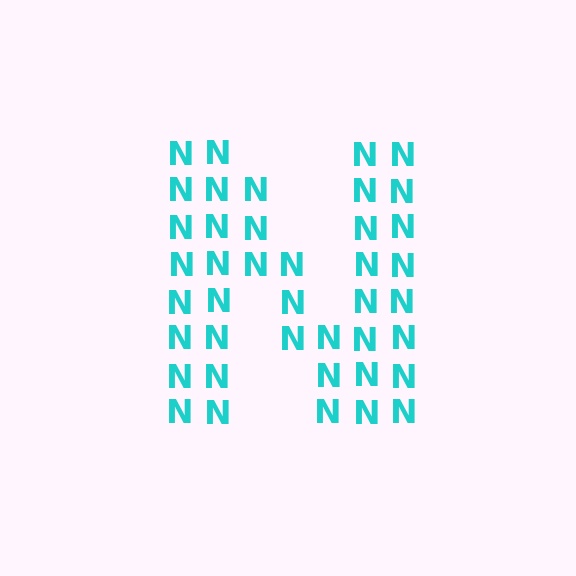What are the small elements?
The small elements are letter N's.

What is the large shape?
The large shape is the letter N.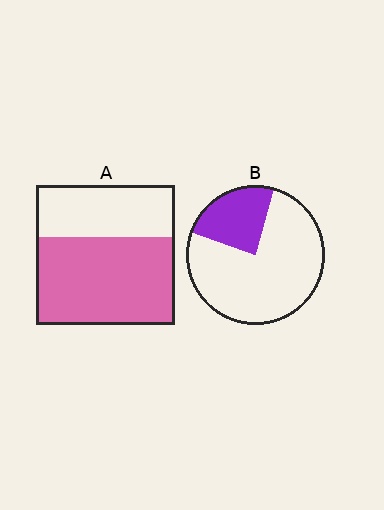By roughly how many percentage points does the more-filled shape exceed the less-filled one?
By roughly 40 percentage points (A over B).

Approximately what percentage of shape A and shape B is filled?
A is approximately 65% and B is approximately 25%.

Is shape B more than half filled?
No.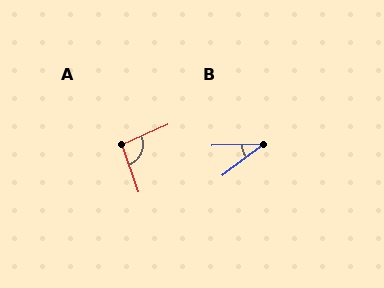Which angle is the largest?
A, at approximately 95 degrees.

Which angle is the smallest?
B, at approximately 35 degrees.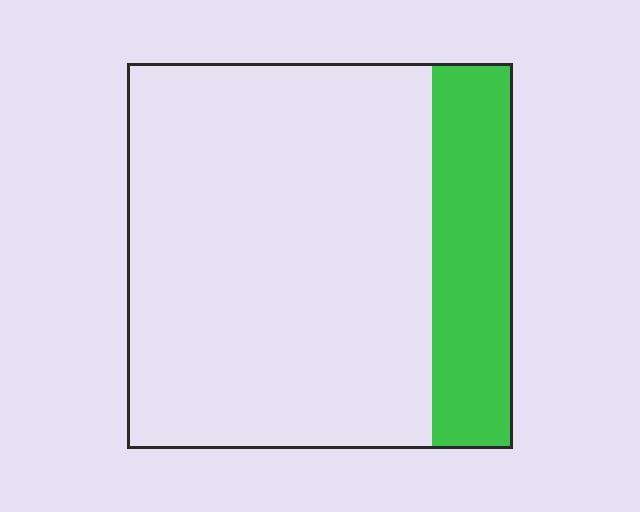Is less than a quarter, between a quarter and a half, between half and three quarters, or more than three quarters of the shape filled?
Less than a quarter.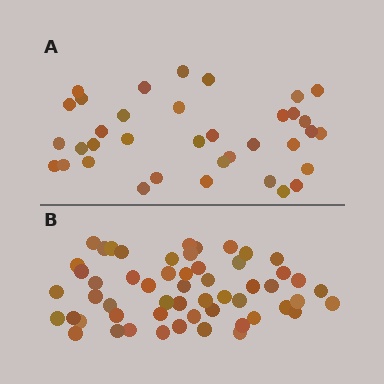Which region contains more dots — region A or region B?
Region B (the bottom region) has more dots.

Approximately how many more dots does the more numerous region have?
Region B has approximately 20 more dots than region A.